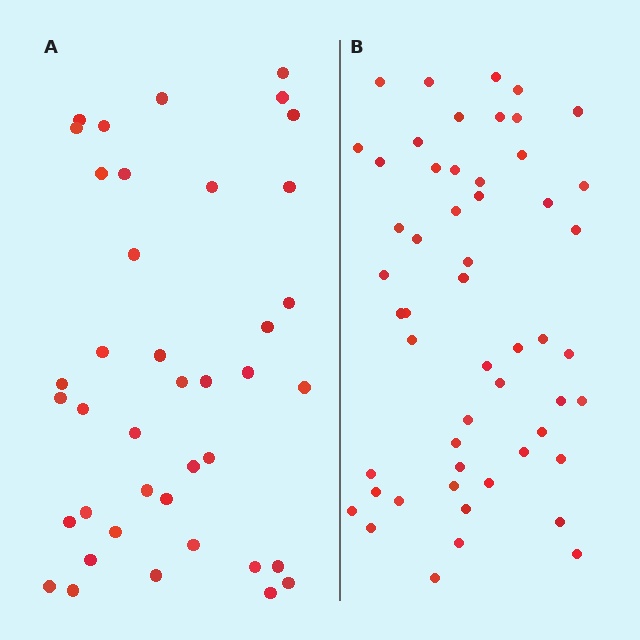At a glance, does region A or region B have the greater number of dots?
Region B (the right region) has more dots.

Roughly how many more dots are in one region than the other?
Region B has approximately 15 more dots than region A.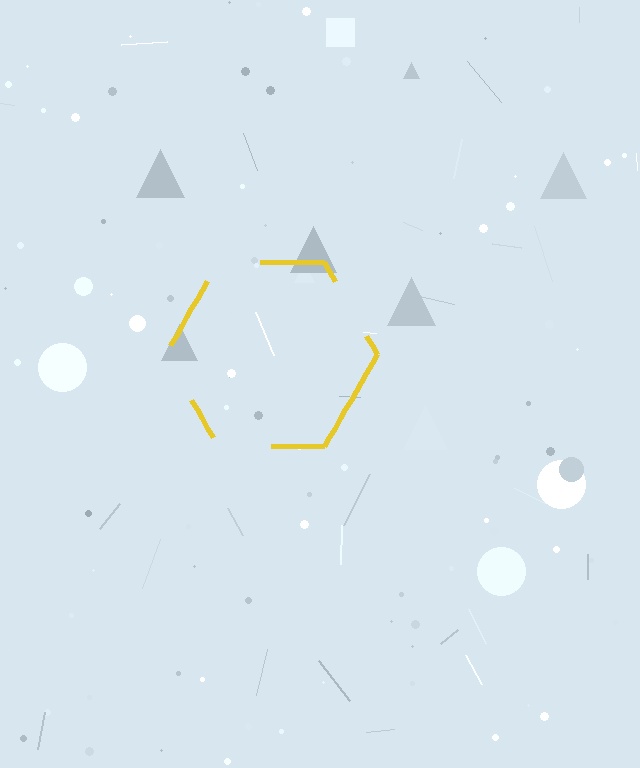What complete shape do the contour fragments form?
The contour fragments form a hexagon.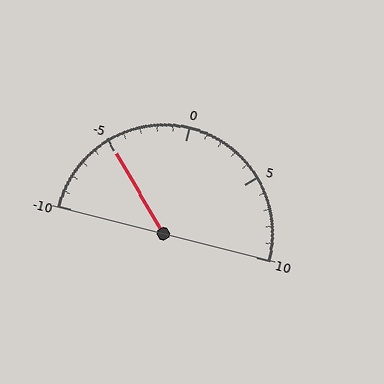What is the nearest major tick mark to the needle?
The nearest major tick mark is -5.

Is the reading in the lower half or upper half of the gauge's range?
The reading is in the lower half of the range (-10 to 10).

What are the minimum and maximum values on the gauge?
The gauge ranges from -10 to 10.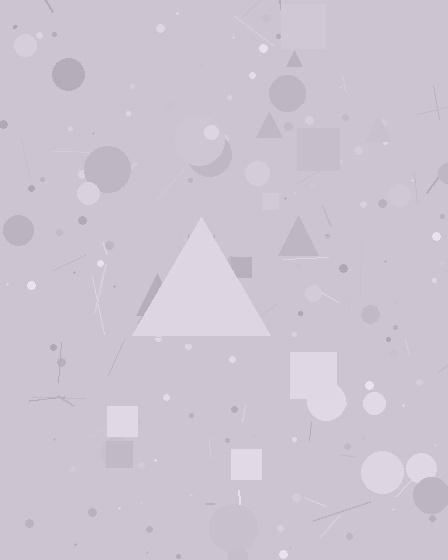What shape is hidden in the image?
A triangle is hidden in the image.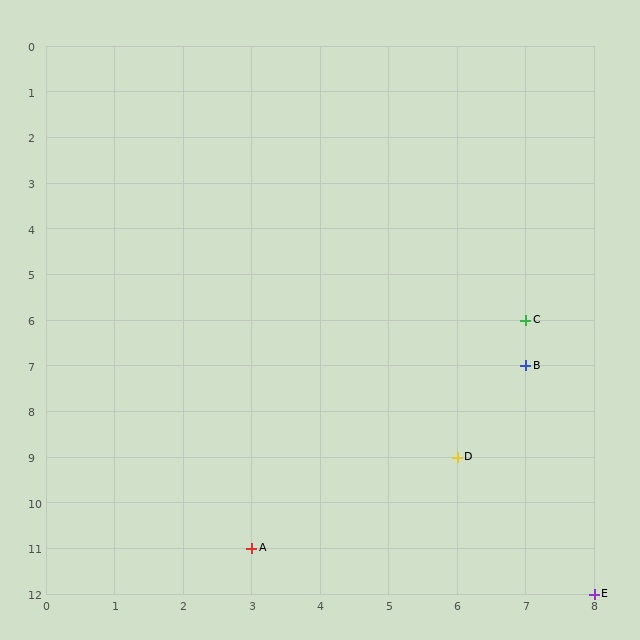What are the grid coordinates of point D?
Point D is at grid coordinates (6, 9).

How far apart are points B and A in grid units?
Points B and A are 4 columns and 4 rows apart (about 5.7 grid units diagonally).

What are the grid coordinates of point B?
Point B is at grid coordinates (7, 7).